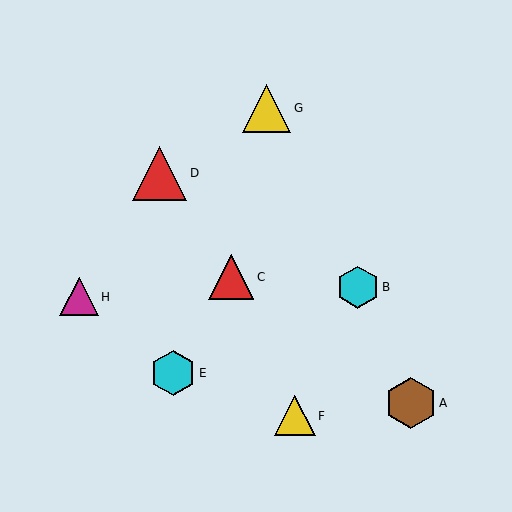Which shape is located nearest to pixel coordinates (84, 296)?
The magenta triangle (labeled H) at (79, 297) is nearest to that location.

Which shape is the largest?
The red triangle (labeled D) is the largest.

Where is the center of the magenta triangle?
The center of the magenta triangle is at (79, 297).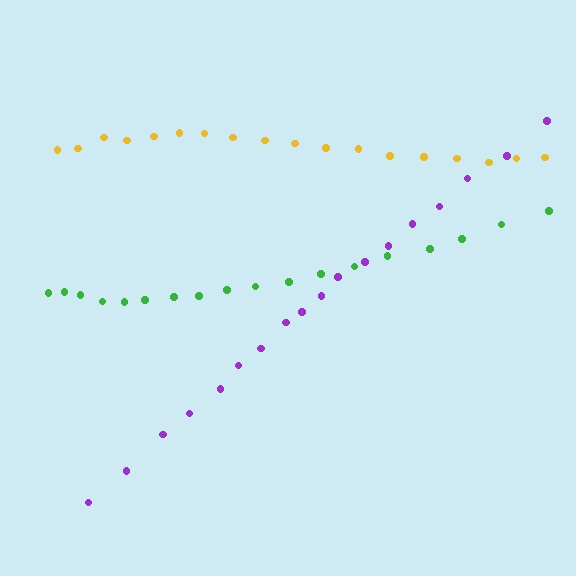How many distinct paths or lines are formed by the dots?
There are 3 distinct paths.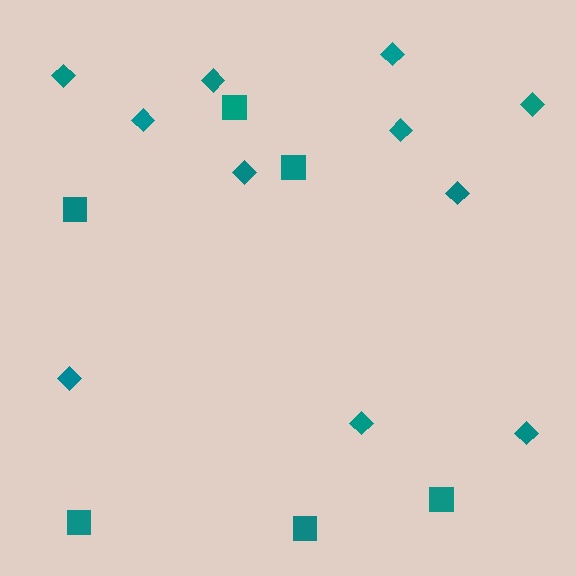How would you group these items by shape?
There are 2 groups: one group of squares (6) and one group of diamonds (11).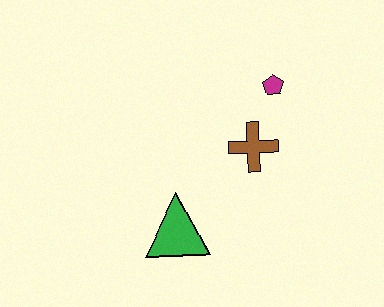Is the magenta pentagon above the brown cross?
Yes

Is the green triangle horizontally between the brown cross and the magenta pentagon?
No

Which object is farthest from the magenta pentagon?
The green triangle is farthest from the magenta pentagon.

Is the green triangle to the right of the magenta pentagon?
No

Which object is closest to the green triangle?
The brown cross is closest to the green triangle.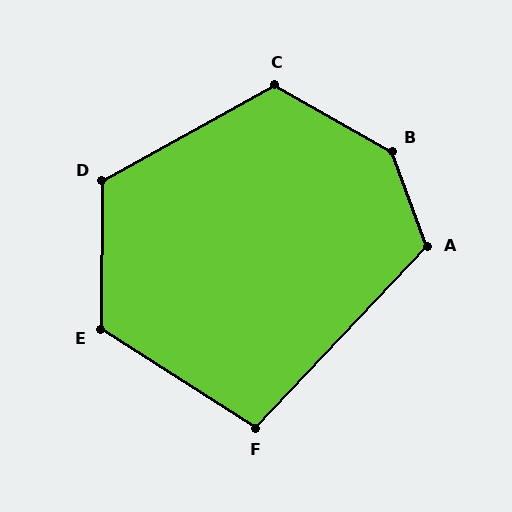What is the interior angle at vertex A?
Approximately 116 degrees (obtuse).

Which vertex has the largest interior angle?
B, at approximately 140 degrees.